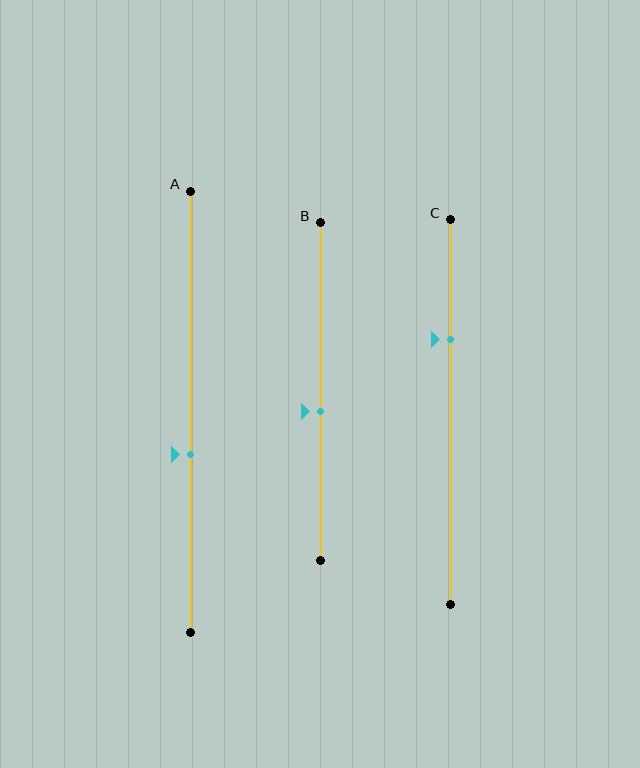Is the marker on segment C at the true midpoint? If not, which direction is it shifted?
No, the marker on segment C is shifted upward by about 19% of the segment length.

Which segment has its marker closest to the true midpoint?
Segment B has its marker closest to the true midpoint.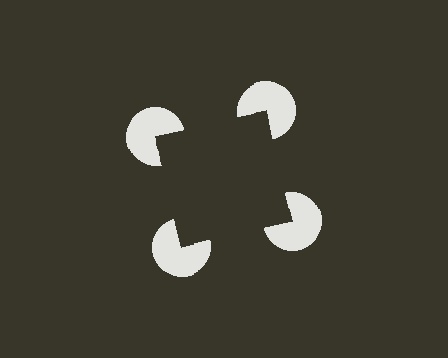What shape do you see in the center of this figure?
An illusory square — its edges are inferred from the aligned wedge cuts in the pac-man discs, not physically drawn.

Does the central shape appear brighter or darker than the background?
It typically appears slightly darker than the background, even though no actual brightness change is drawn.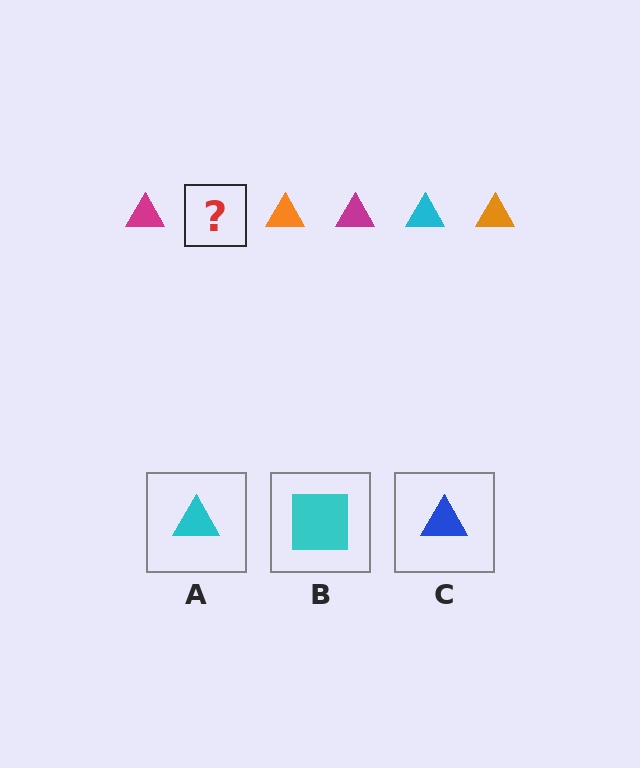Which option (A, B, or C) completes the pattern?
A.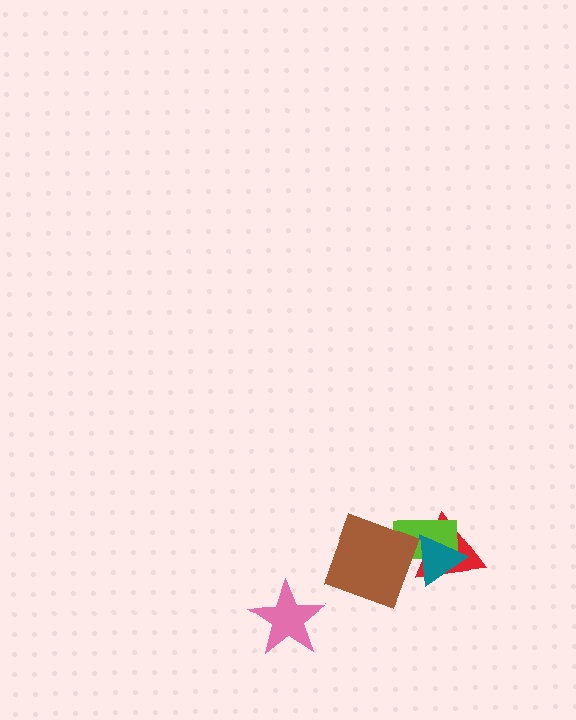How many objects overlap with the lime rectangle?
3 objects overlap with the lime rectangle.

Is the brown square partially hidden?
No, no other shape covers it.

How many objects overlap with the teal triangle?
2 objects overlap with the teal triangle.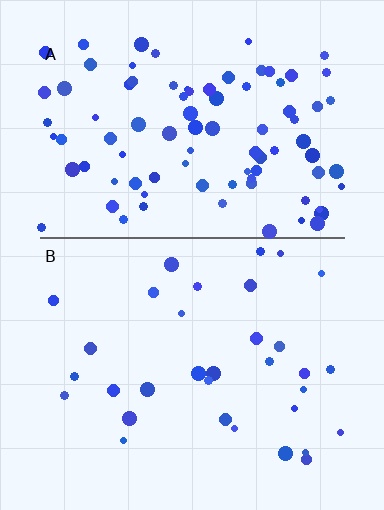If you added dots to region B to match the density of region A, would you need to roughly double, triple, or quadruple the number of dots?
Approximately triple.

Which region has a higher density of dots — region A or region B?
A (the top).